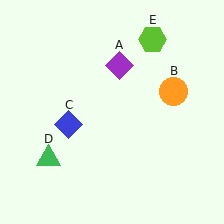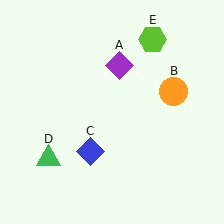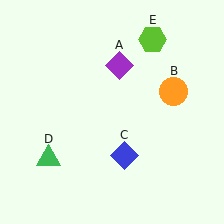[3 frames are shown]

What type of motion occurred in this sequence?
The blue diamond (object C) rotated counterclockwise around the center of the scene.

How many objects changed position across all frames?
1 object changed position: blue diamond (object C).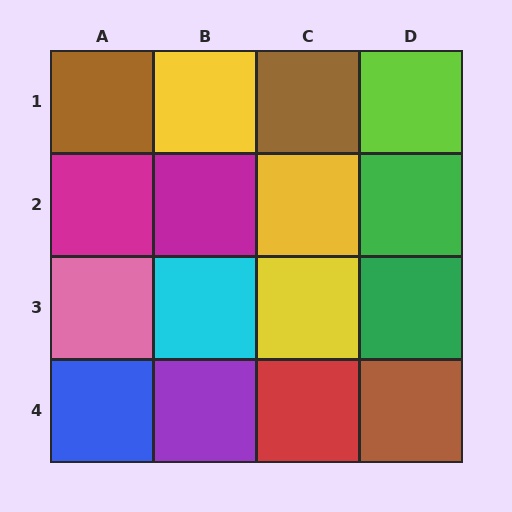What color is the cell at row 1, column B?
Yellow.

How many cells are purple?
1 cell is purple.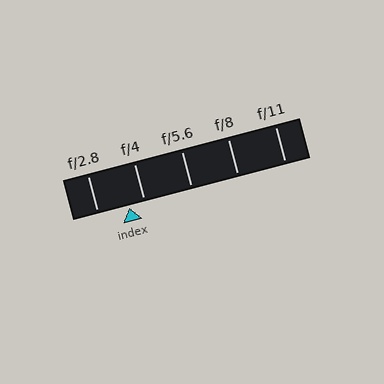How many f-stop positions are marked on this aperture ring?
There are 5 f-stop positions marked.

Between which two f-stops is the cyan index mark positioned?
The index mark is between f/2.8 and f/4.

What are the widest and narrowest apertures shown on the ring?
The widest aperture shown is f/2.8 and the narrowest is f/11.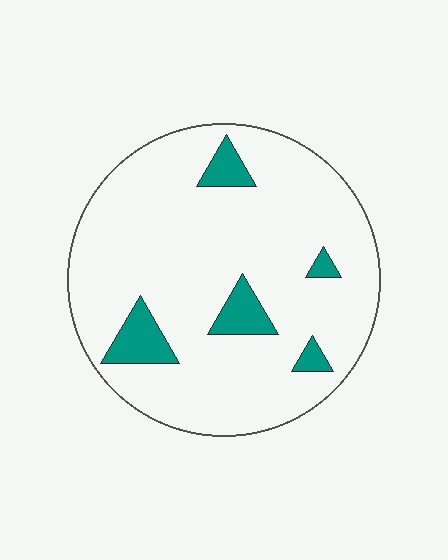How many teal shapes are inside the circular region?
5.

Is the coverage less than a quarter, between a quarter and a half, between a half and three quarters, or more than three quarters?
Less than a quarter.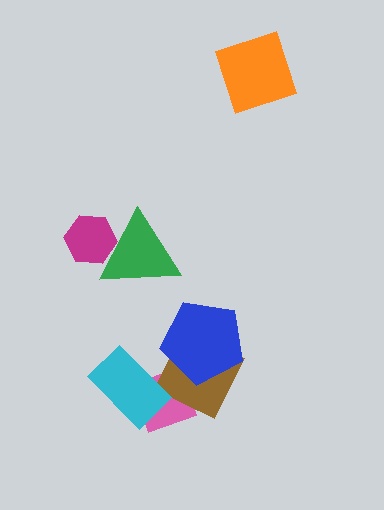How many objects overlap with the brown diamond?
3 objects overlap with the brown diamond.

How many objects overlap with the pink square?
2 objects overlap with the pink square.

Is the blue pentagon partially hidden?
No, no other shape covers it.